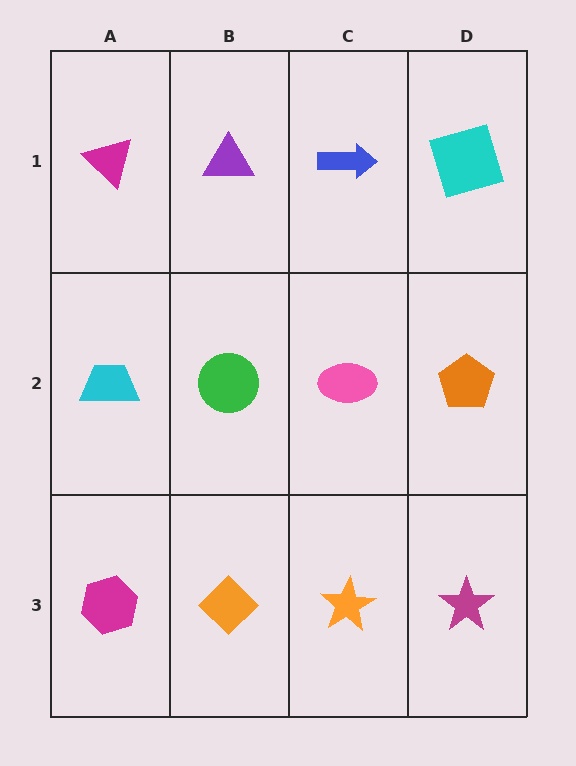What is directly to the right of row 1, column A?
A purple triangle.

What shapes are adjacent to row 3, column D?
An orange pentagon (row 2, column D), an orange star (row 3, column C).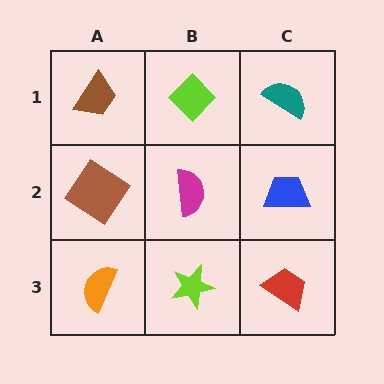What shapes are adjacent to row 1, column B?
A magenta semicircle (row 2, column B), a brown trapezoid (row 1, column A), a teal semicircle (row 1, column C).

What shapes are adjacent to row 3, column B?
A magenta semicircle (row 2, column B), an orange semicircle (row 3, column A), a red trapezoid (row 3, column C).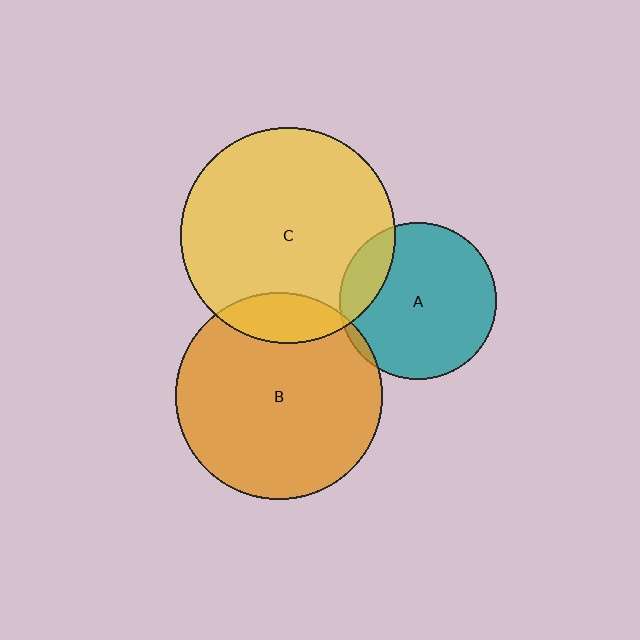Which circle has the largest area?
Circle C (yellow).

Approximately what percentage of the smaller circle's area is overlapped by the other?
Approximately 15%.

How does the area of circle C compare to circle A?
Approximately 1.9 times.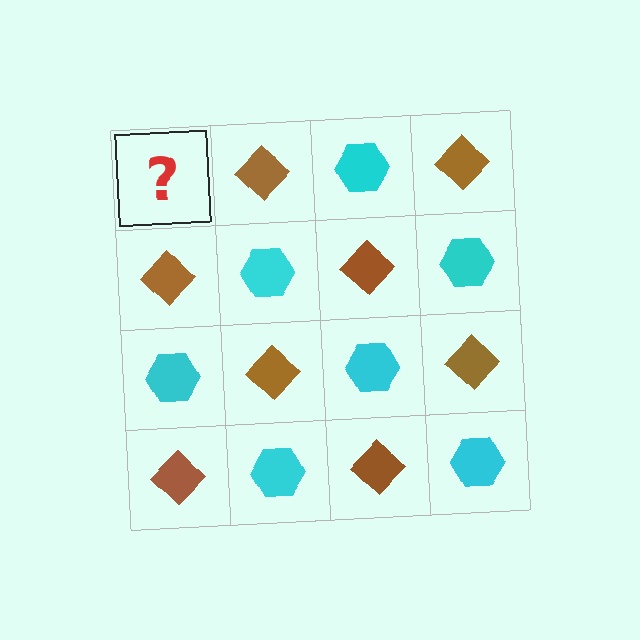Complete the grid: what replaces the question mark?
The question mark should be replaced with a cyan hexagon.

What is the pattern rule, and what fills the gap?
The rule is that it alternates cyan hexagon and brown diamond in a checkerboard pattern. The gap should be filled with a cyan hexagon.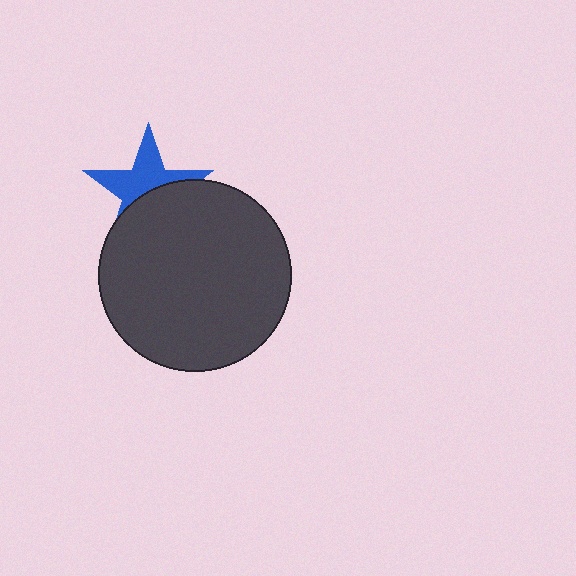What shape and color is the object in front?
The object in front is a dark gray circle.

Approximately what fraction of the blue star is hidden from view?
Roughly 47% of the blue star is hidden behind the dark gray circle.